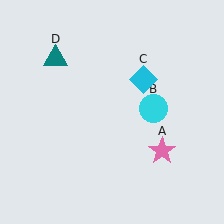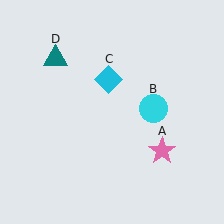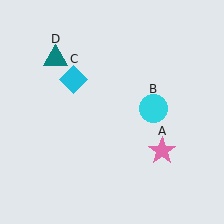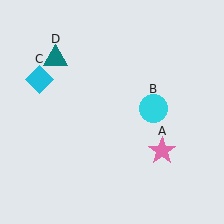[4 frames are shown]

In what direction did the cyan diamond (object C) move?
The cyan diamond (object C) moved left.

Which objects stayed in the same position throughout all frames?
Pink star (object A) and cyan circle (object B) and teal triangle (object D) remained stationary.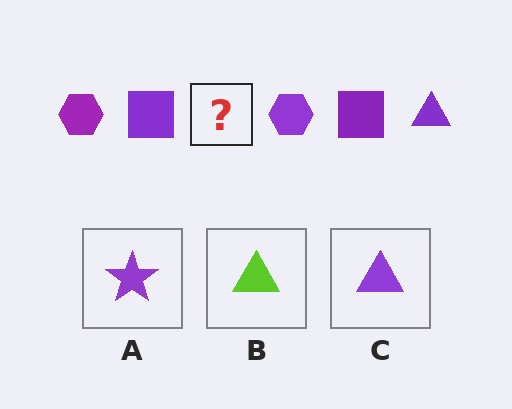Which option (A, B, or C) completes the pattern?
C.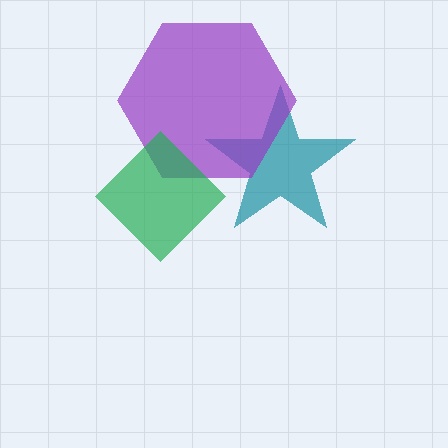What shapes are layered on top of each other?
The layered shapes are: a teal star, a purple hexagon, a green diamond.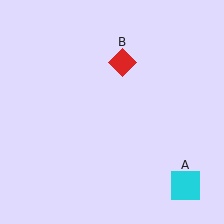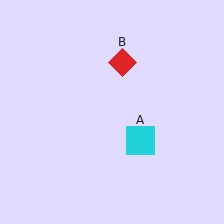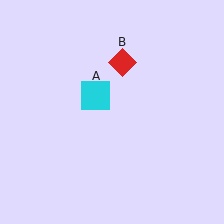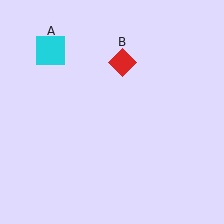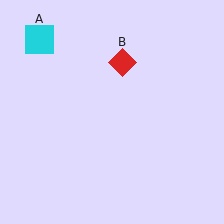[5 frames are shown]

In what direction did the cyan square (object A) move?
The cyan square (object A) moved up and to the left.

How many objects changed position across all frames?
1 object changed position: cyan square (object A).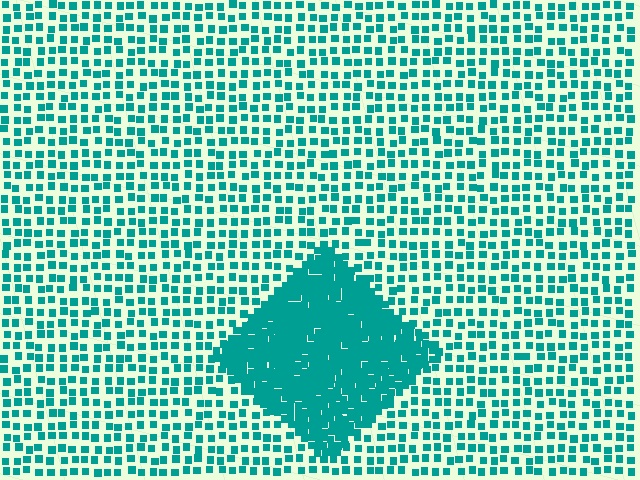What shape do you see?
I see a diamond.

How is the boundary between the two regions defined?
The boundary is defined by a change in element density (approximately 2.9x ratio). All elements are the same color, size, and shape.